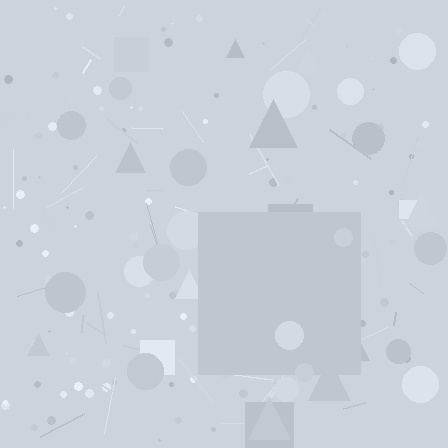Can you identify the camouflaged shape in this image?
The camouflaged shape is a square.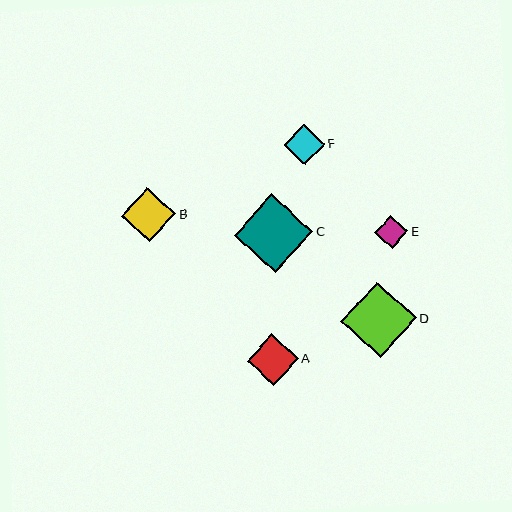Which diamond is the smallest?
Diamond E is the smallest with a size of approximately 33 pixels.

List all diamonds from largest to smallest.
From largest to smallest: C, D, B, A, F, E.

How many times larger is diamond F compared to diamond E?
Diamond F is approximately 1.2 times the size of diamond E.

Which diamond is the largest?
Diamond C is the largest with a size of approximately 79 pixels.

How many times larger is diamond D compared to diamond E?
Diamond D is approximately 2.3 times the size of diamond E.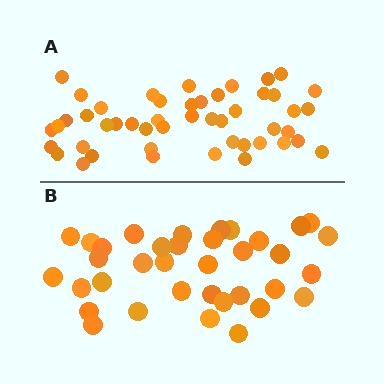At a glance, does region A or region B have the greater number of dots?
Region A (the top region) has more dots.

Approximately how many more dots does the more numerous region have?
Region A has roughly 12 or so more dots than region B.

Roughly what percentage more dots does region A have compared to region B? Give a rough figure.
About 35% more.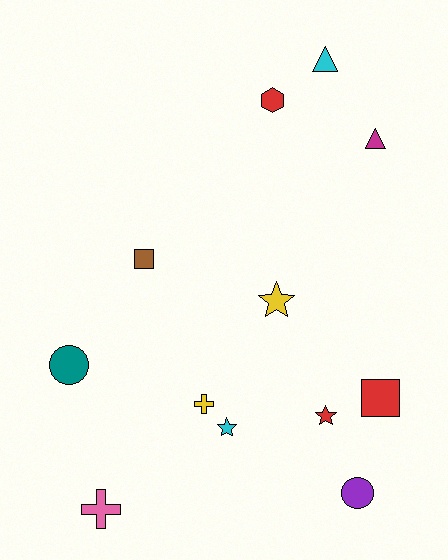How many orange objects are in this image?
There are no orange objects.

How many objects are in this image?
There are 12 objects.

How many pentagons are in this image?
There are no pentagons.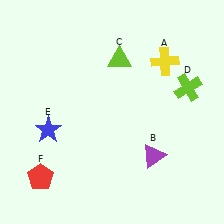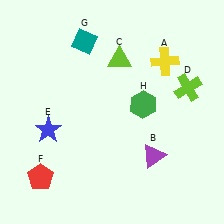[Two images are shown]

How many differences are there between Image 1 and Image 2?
There are 2 differences between the two images.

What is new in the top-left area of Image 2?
A teal diamond (G) was added in the top-left area of Image 2.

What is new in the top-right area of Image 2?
A green hexagon (H) was added in the top-right area of Image 2.